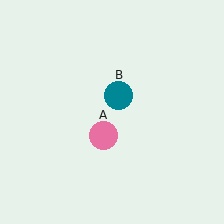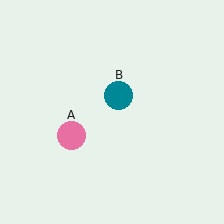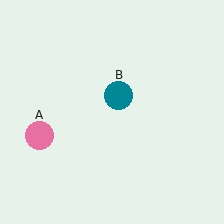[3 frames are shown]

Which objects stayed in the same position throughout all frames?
Teal circle (object B) remained stationary.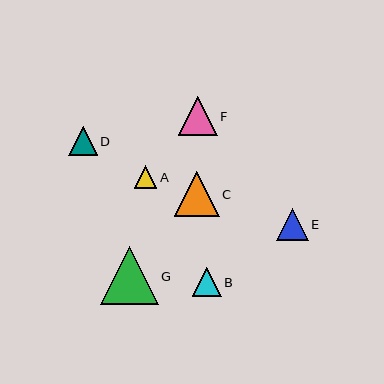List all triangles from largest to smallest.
From largest to smallest: G, C, F, E, B, D, A.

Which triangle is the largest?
Triangle G is the largest with a size of approximately 58 pixels.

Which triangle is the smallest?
Triangle A is the smallest with a size of approximately 23 pixels.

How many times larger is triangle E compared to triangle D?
Triangle E is approximately 1.1 times the size of triangle D.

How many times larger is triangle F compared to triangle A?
Triangle F is approximately 1.7 times the size of triangle A.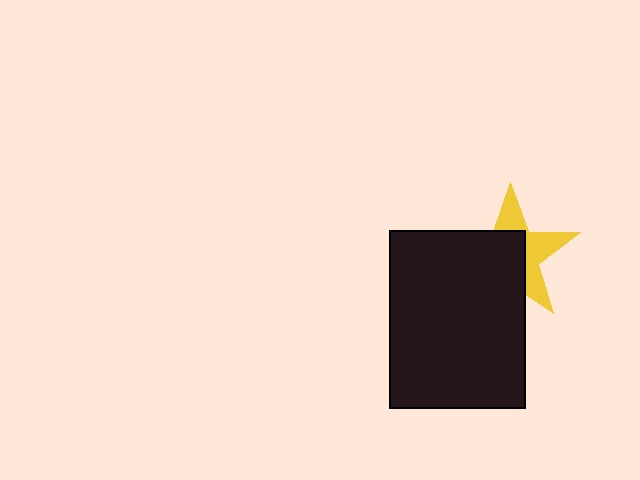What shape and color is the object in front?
The object in front is a black rectangle.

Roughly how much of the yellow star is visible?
A small part of it is visible (roughly 43%).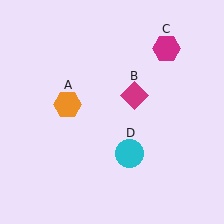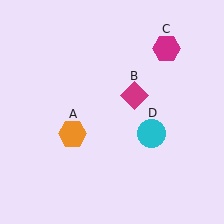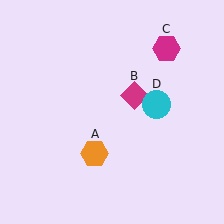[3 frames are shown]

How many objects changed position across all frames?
2 objects changed position: orange hexagon (object A), cyan circle (object D).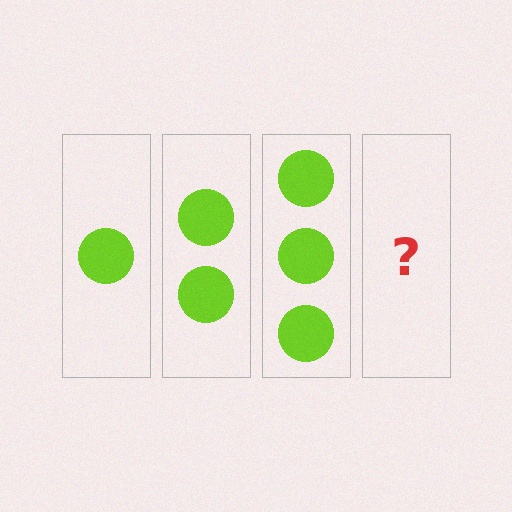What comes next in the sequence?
The next element should be 4 circles.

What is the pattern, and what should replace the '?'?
The pattern is that each step adds one more circle. The '?' should be 4 circles.